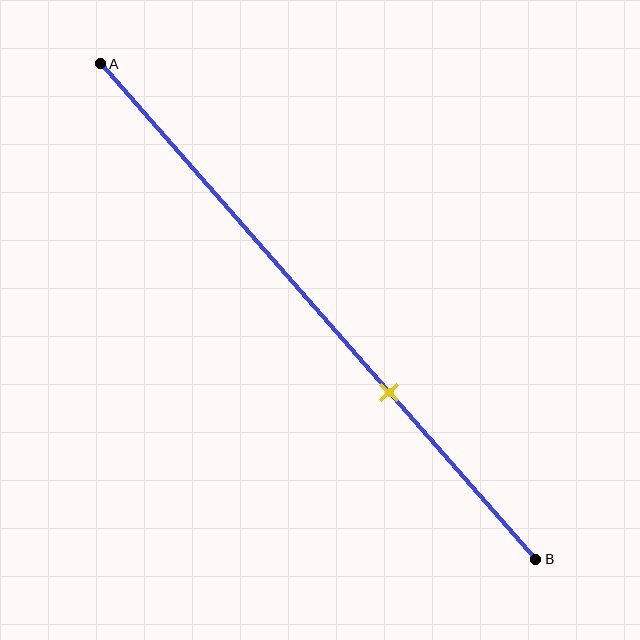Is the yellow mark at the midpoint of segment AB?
No, the mark is at about 65% from A, not at the 50% midpoint.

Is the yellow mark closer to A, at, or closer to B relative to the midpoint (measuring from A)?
The yellow mark is closer to point B than the midpoint of segment AB.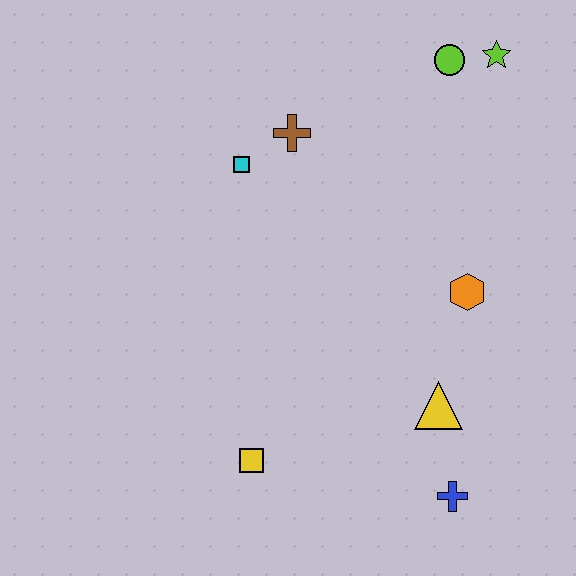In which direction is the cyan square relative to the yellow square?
The cyan square is above the yellow square.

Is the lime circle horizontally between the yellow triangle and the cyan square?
No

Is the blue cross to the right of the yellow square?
Yes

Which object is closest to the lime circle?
The lime star is closest to the lime circle.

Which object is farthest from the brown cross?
The blue cross is farthest from the brown cross.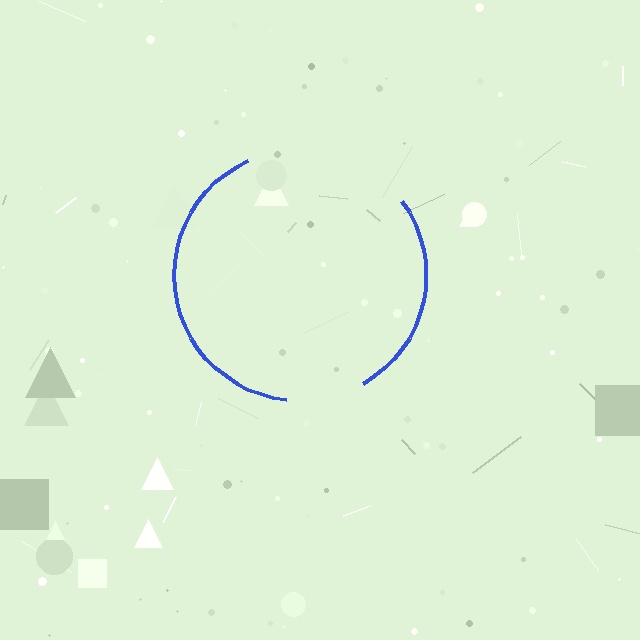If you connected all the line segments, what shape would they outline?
They would outline a circle.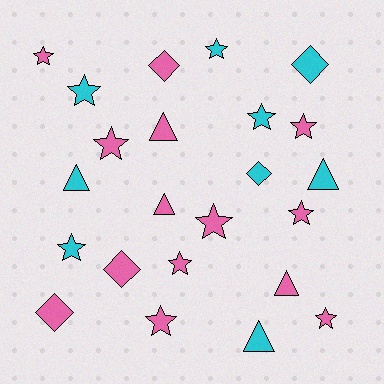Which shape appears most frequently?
Star, with 12 objects.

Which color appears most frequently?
Pink, with 14 objects.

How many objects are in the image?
There are 23 objects.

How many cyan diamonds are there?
There are 2 cyan diamonds.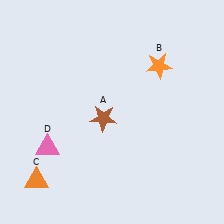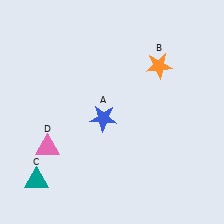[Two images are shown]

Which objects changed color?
A changed from brown to blue. C changed from orange to teal.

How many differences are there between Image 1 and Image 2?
There are 2 differences between the two images.